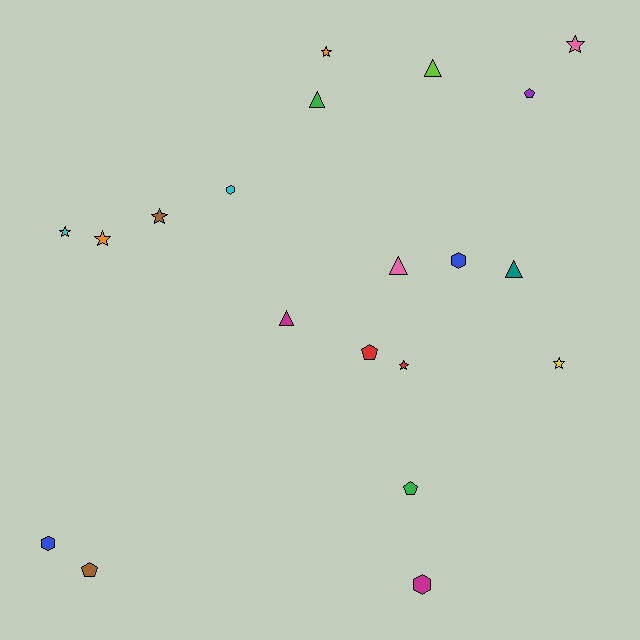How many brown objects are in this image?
There are 2 brown objects.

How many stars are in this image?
There are 7 stars.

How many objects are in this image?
There are 20 objects.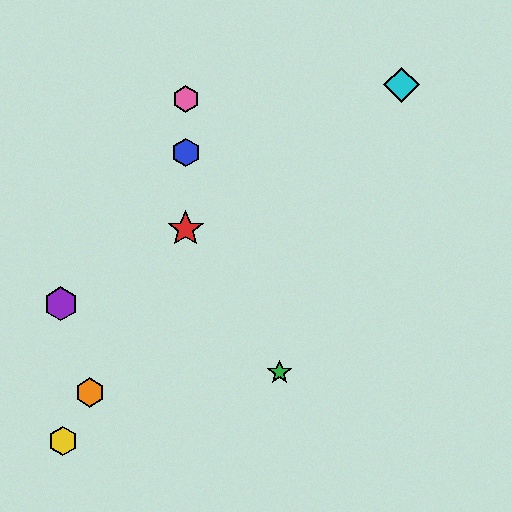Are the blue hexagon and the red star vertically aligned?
Yes, both are at x≈186.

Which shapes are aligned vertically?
The red star, the blue hexagon, the pink hexagon are aligned vertically.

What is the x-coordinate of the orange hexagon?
The orange hexagon is at x≈90.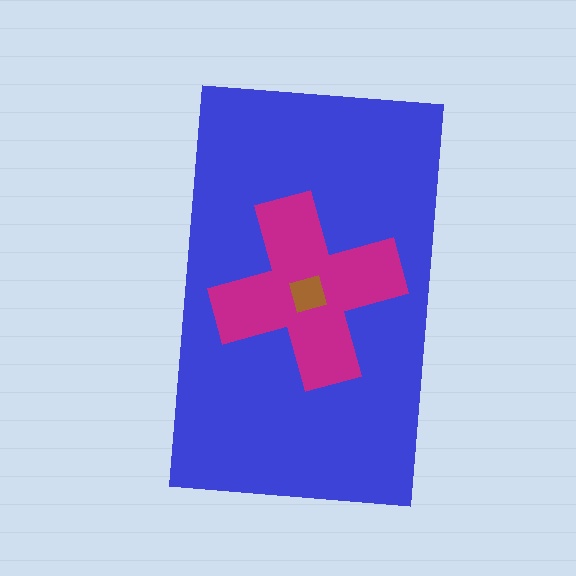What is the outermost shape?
The blue rectangle.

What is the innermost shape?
The brown diamond.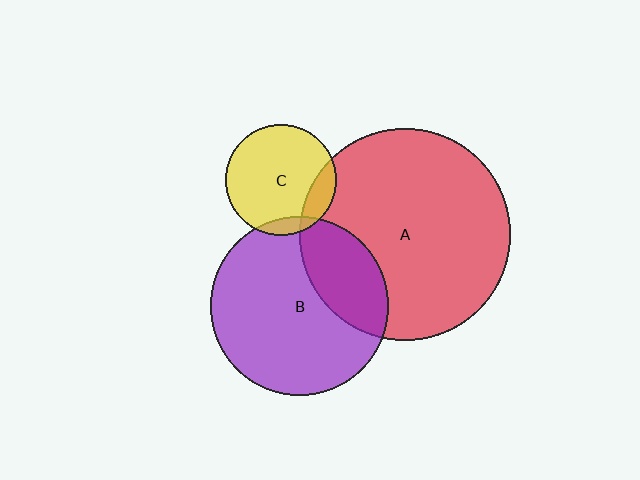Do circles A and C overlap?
Yes.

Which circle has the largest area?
Circle A (red).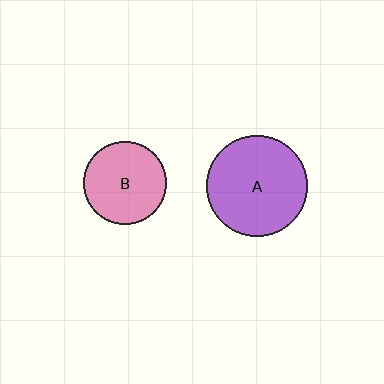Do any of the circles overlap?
No, none of the circles overlap.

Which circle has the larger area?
Circle A (purple).